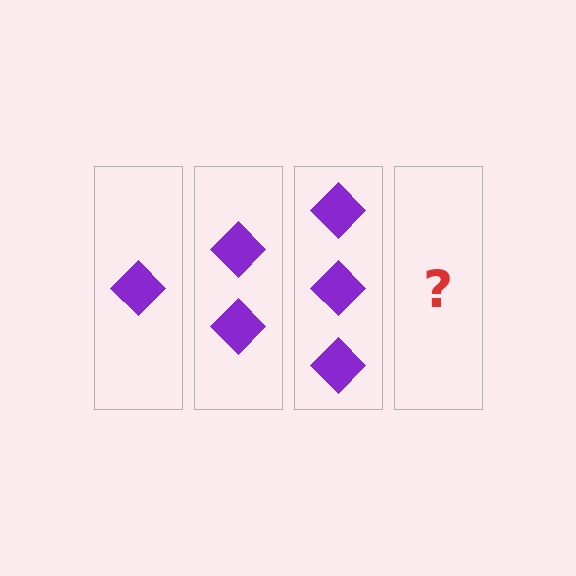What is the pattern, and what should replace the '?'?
The pattern is that each step adds one more diamond. The '?' should be 4 diamonds.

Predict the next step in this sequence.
The next step is 4 diamonds.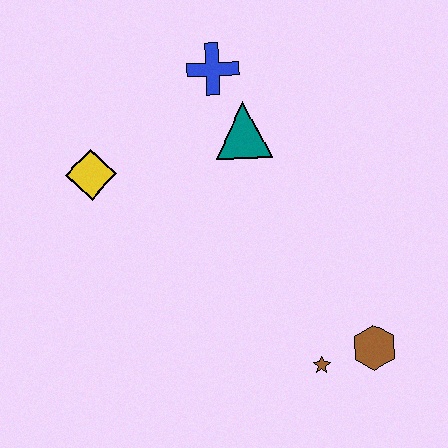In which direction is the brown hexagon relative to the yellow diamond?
The brown hexagon is to the right of the yellow diamond.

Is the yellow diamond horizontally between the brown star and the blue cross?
No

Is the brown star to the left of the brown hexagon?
Yes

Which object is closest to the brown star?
The brown hexagon is closest to the brown star.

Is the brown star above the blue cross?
No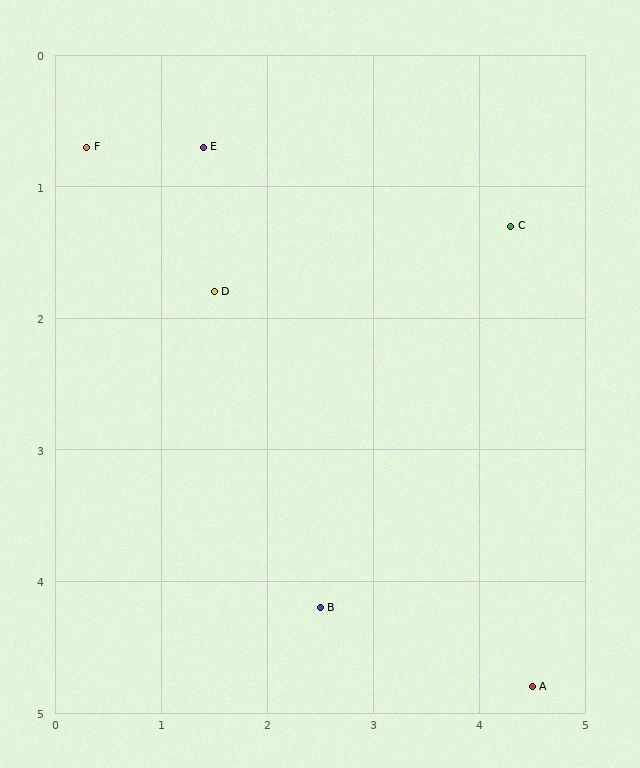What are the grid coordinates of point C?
Point C is at approximately (4.3, 1.3).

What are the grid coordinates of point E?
Point E is at approximately (1.4, 0.7).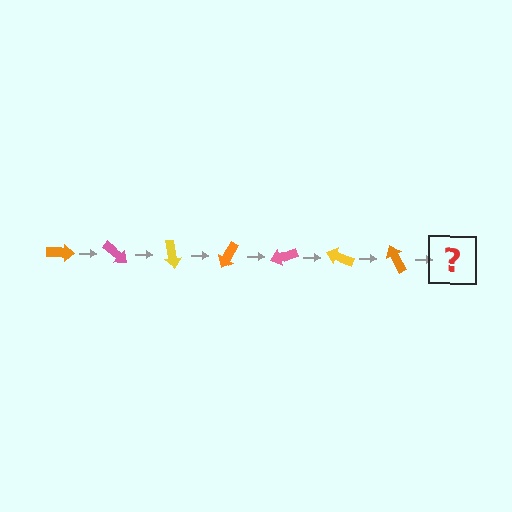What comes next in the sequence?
The next element should be a pink arrow, rotated 280 degrees from the start.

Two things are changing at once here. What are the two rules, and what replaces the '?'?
The two rules are that it rotates 40 degrees each step and the color cycles through orange, pink, and yellow. The '?' should be a pink arrow, rotated 280 degrees from the start.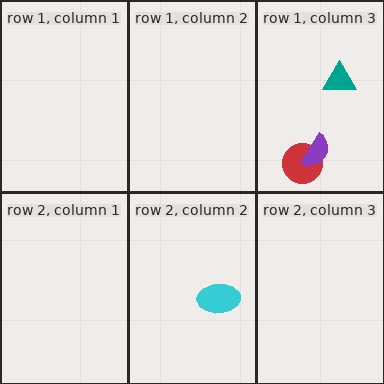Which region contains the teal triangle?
The row 1, column 3 region.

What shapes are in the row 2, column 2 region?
The cyan ellipse.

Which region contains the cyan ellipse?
The row 2, column 2 region.